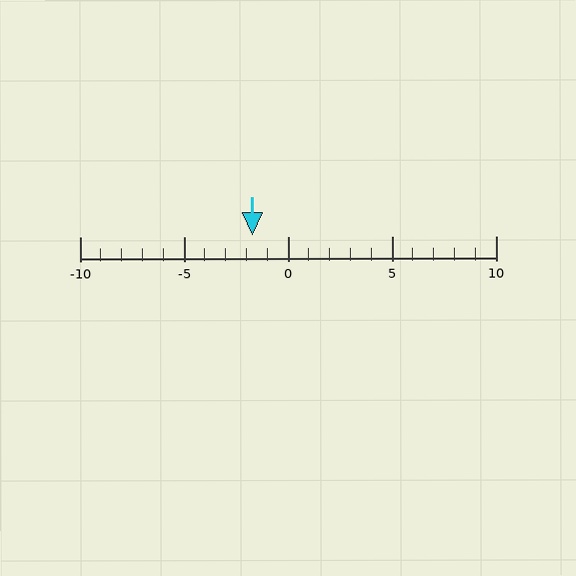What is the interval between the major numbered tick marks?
The major tick marks are spaced 5 units apart.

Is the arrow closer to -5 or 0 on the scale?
The arrow is closer to 0.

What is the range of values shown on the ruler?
The ruler shows values from -10 to 10.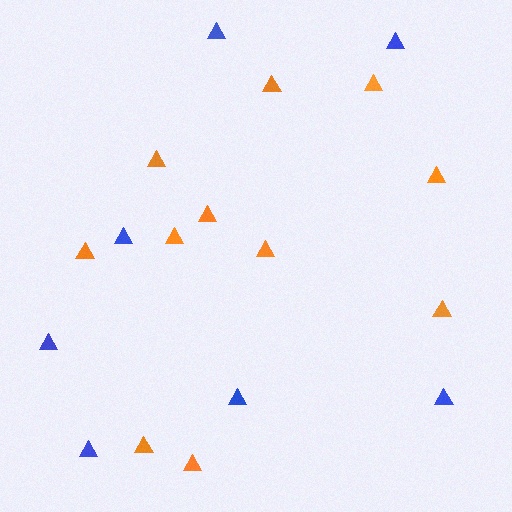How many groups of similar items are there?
There are 2 groups: one group of blue triangles (7) and one group of orange triangles (11).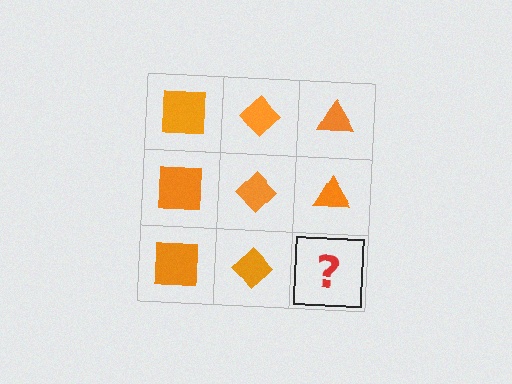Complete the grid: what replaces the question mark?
The question mark should be replaced with an orange triangle.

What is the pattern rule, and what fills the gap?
The rule is that each column has a consistent shape. The gap should be filled with an orange triangle.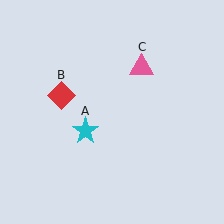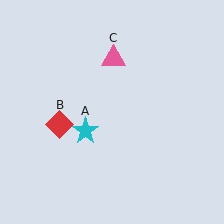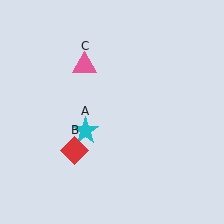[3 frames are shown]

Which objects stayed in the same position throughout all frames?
Cyan star (object A) remained stationary.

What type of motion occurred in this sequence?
The red diamond (object B), pink triangle (object C) rotated counterclockwise around the center of the scene.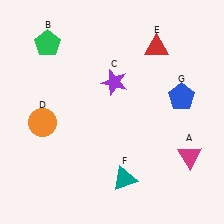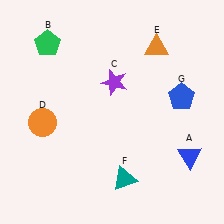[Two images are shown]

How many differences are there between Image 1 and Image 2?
There are 2 differences between the two images.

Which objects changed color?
A changed from magenta to blue. E changed from red to orange.